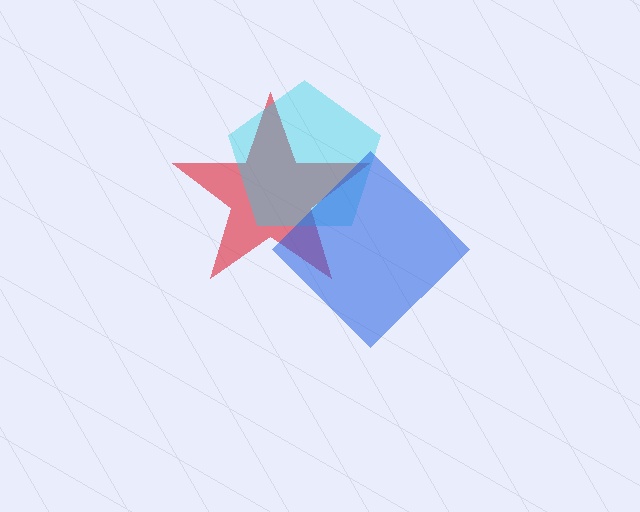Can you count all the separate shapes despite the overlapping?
Yes, there are 3 separate shapes.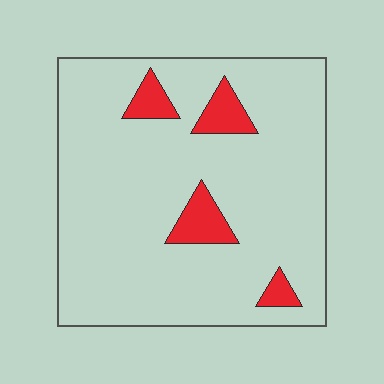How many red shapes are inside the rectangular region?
4.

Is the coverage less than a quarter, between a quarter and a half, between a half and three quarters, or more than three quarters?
Less than a quarter.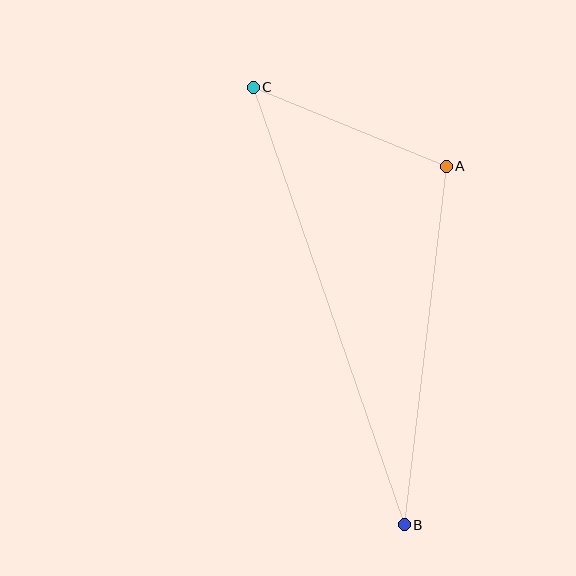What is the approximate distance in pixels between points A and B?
The distance between A and B is approximately 361 pixels.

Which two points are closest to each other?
Points A and C are closest to each other.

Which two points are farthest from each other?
Points B and C are farthest from each other.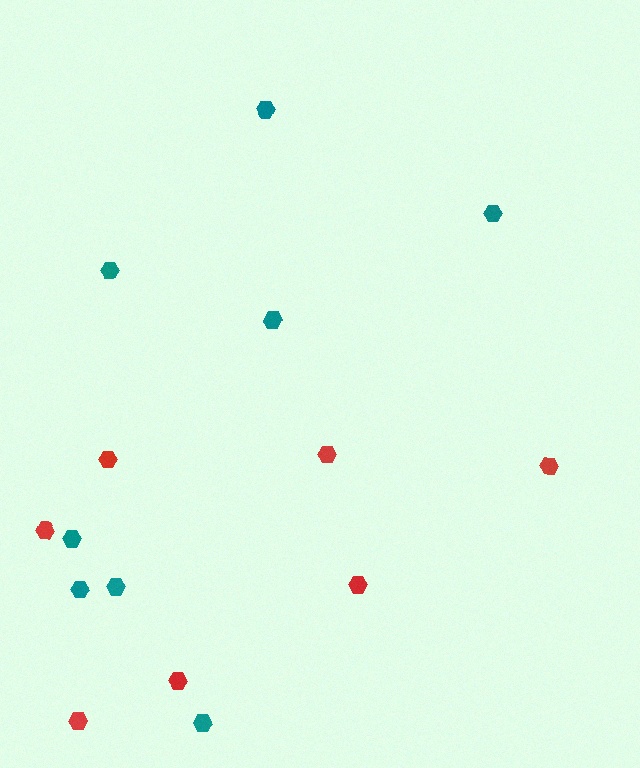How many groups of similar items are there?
There are 2 groups: one group of teal hexagons (8) and one group of red hexagons (7).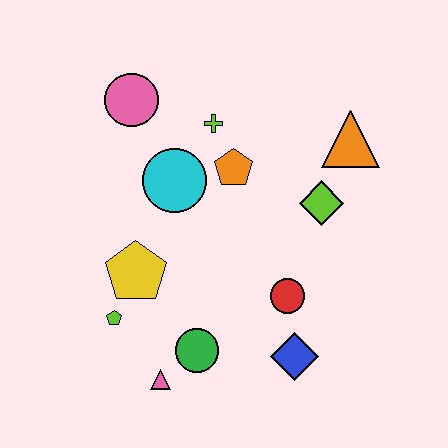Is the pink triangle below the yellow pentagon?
Yes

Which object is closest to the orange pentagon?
The lime cross is closest to the orange pentagon.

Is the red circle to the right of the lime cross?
Yes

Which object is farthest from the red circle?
The pink circle is farthest from the red circle.